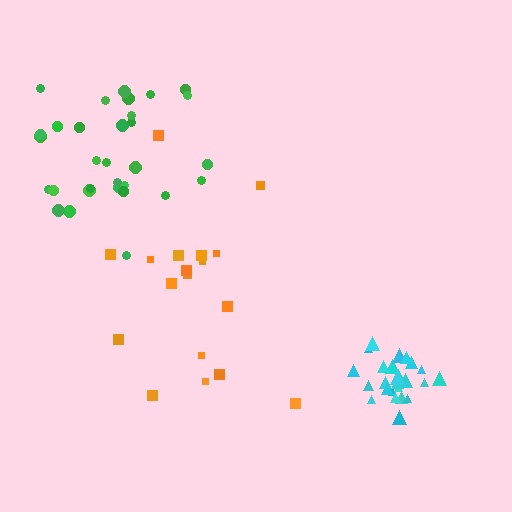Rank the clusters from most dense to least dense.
cyan, green, orange.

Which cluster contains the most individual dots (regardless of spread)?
Green (31).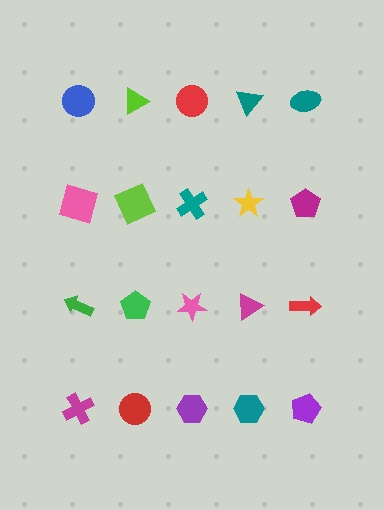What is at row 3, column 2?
A green pentagon.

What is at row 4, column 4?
A teal hexagon.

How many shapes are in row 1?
5 shapes.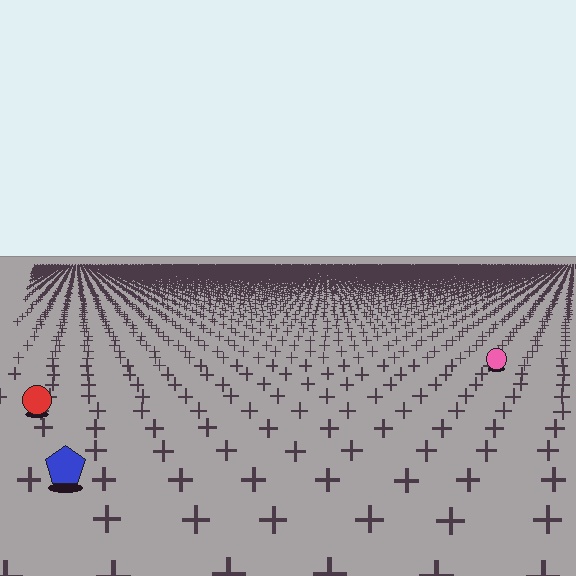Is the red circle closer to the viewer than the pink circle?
Yes. The red circle is closer — you can tell from the texture gradient: the ground texture is coarser near it.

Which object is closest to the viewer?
The blue pentagon is closest. The texture marks near it are larger and more spread out.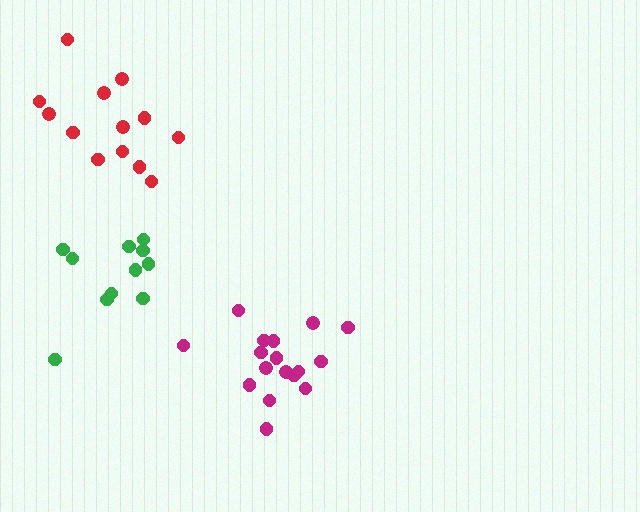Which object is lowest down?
The magenta cluster is bottommost.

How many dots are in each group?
Group 1: 11 dots, Group 2: 17 dots, Group 3: 13 dots (41 total).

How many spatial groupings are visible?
There are 3 spatial groupings.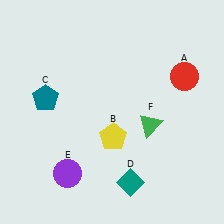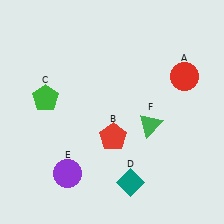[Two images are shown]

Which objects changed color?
B changed from yellow to red. C changed from teal to green.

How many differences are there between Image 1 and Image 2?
There are 2 differences between the two images.